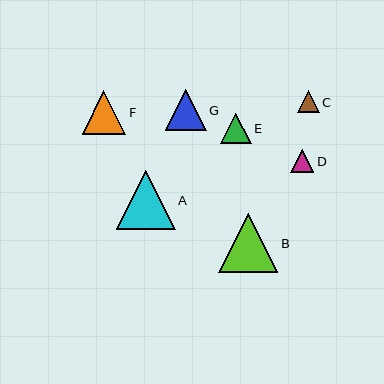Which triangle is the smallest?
Triangle C is the smallest with a size of approximately 21 pixels.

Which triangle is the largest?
Triangle B is the largest with a size of approximately 59 pixels.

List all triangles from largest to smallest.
From largest to smallest: B, A, F, G, E, D, C.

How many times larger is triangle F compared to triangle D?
Triangle F is approximately 1.9 times the size of triangle D.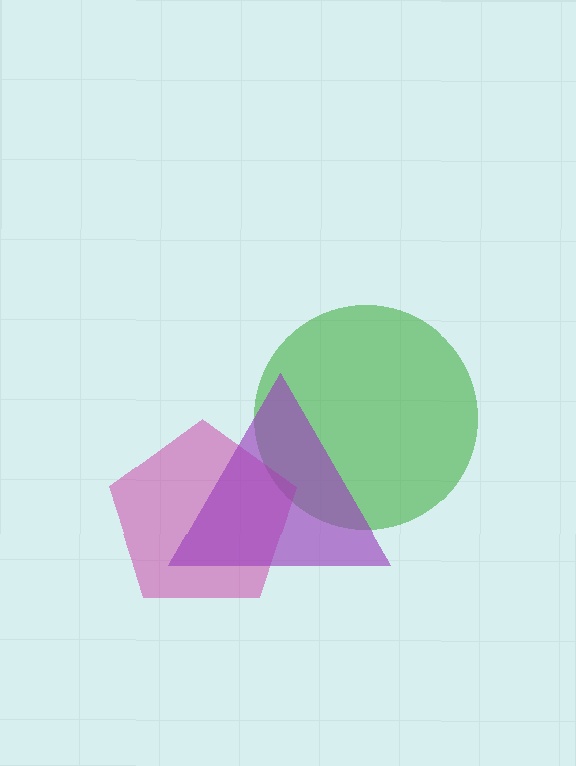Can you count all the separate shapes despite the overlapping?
Yes, there are 3 separate shapes.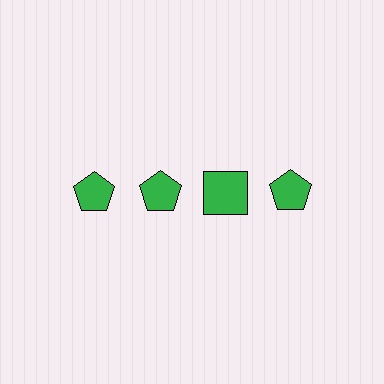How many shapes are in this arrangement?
There are 4 shapes arranged in a grid pattern.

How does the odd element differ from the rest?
It has a different shape: square instead of pentagon.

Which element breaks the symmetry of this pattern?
The green square in the top row, center column breaks the symmetry. All other shapes are green pentagons.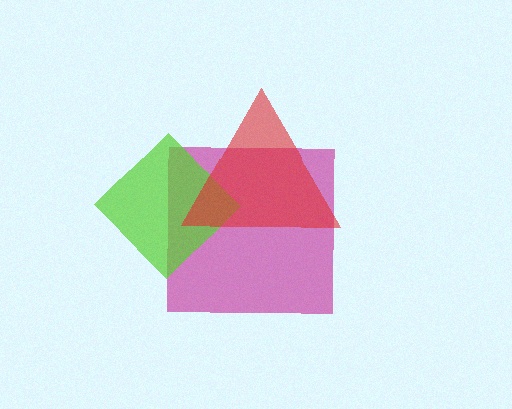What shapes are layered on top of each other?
The layered shapes are: a magenta square, a lime diamond, a red triangle.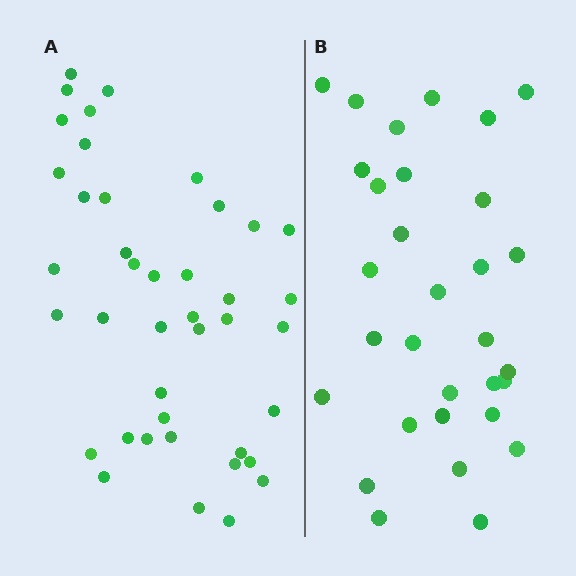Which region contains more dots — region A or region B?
Region A (the left region) has more dots.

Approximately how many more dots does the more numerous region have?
Region A has roughly 10 or so more dots than region B.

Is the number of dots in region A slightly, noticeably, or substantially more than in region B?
Region A has noticeably more, but not dramatically so. The ratio is roughly 1.3 to 1.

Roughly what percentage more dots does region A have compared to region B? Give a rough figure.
About 30% more.